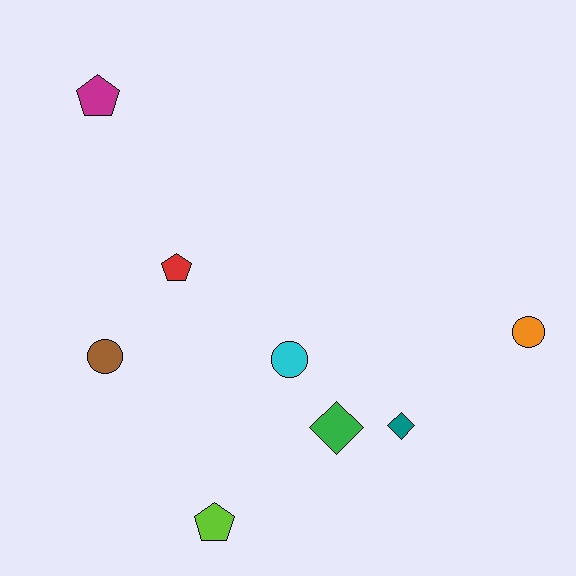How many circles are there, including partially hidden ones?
There are 3 circles.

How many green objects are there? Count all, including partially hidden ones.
There is 1 green object.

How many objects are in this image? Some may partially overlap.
There are 8 objects.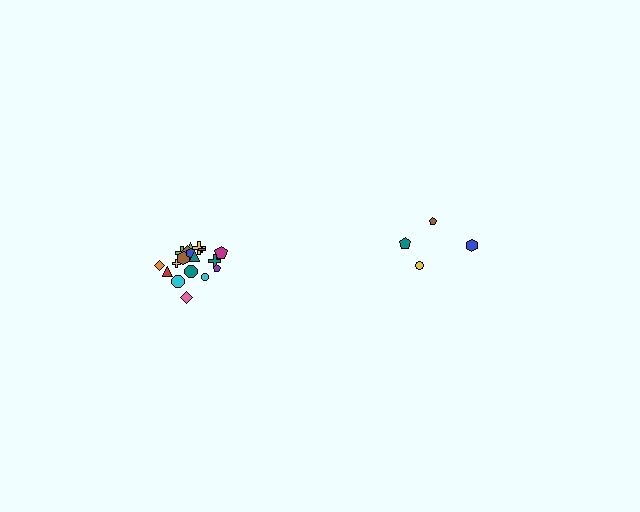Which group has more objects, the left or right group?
The left group.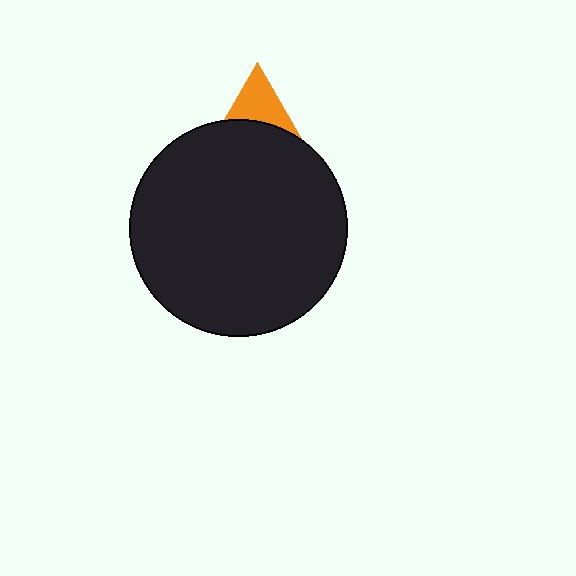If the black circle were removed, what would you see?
You would see the complete orange triangle.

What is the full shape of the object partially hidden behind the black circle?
The partially hidden object is an orange triangle.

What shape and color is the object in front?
The object in front is a black circle.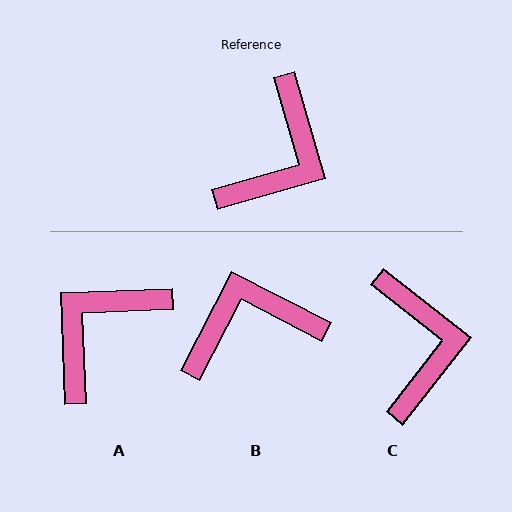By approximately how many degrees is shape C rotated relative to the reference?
Approximately 36 degrees counter-clockwise.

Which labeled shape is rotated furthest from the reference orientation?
A, about 166 degrees away.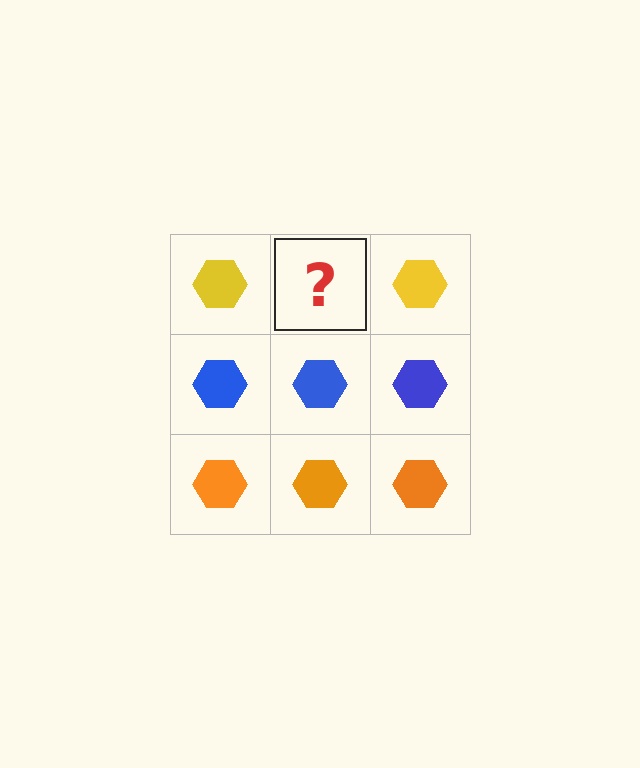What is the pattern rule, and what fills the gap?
The rule is that each row has a consistent color. The gap should be filled with a yellow hexagon.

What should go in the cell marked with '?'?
The missing cell should contain a yellow hexagon.